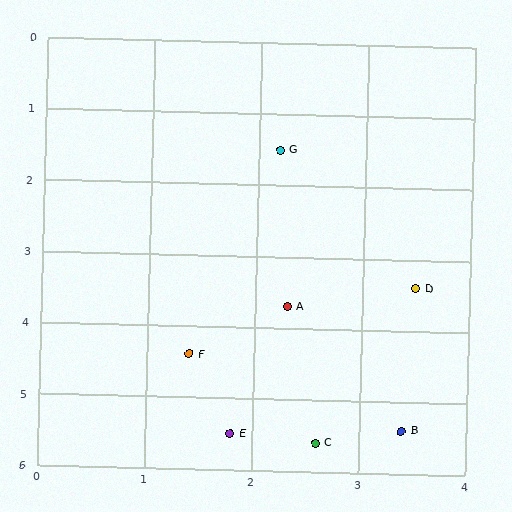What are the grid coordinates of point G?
Point G is at approximately (2.2, 1.5).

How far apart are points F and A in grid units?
Points F and A are about 1.1 grid units apart.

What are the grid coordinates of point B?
Point B is at approximately (3.4, 5.4).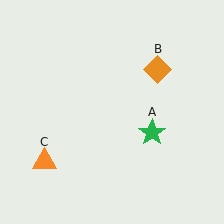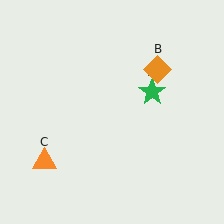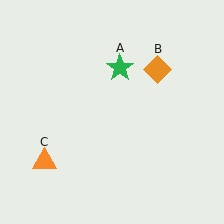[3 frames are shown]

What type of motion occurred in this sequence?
The green star (object A) rotated counterclockwise around the center of the scene.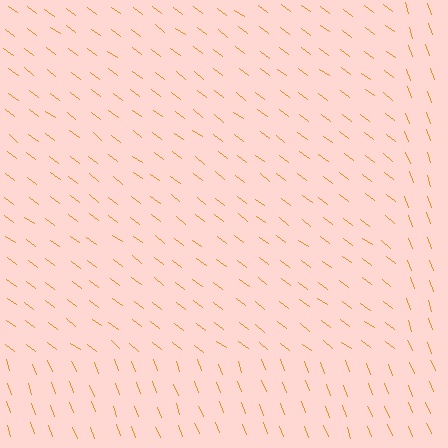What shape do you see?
I see a rectangle.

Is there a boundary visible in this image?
Yes, there is a texture boundary formed by a change in line orientation.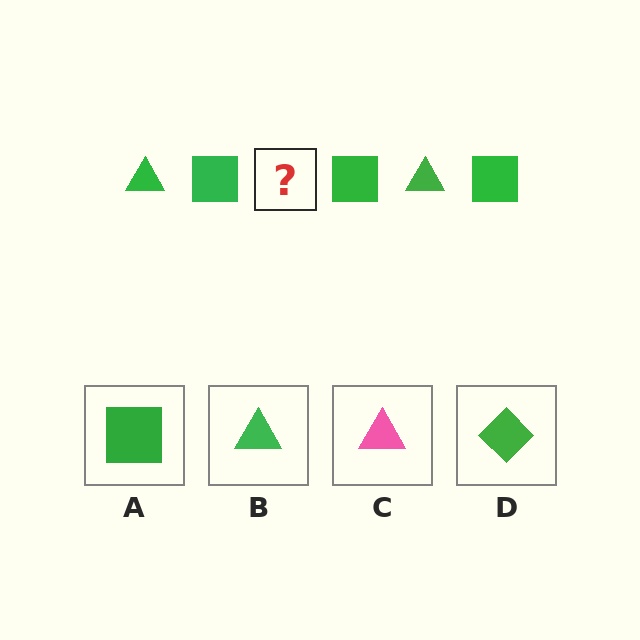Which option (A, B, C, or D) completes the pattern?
B.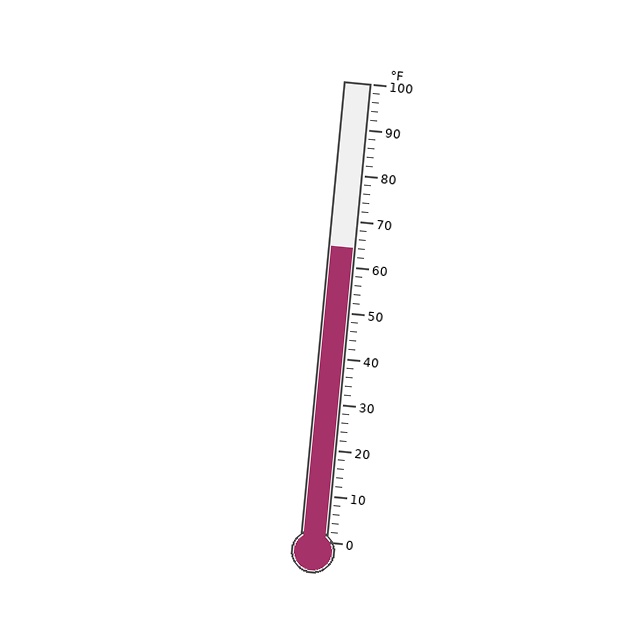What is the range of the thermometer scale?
The thermometer scale ranges from 0°F to 100°F.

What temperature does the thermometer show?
The thermometer shows approximately 64°F.